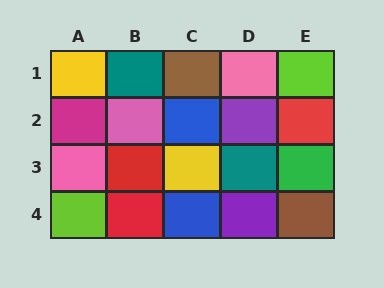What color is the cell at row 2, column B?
Pink.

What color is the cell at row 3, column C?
Yellow.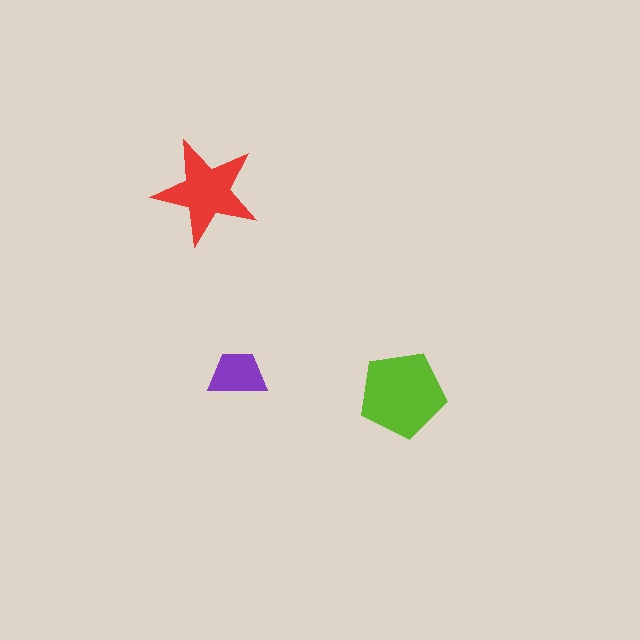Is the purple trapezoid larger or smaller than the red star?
Smaller.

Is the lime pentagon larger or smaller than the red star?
Larger.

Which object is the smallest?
The purple trapezoid.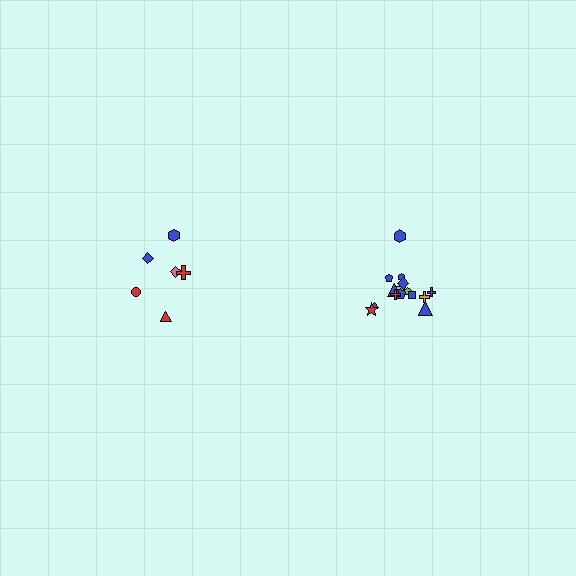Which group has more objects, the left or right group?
The right group.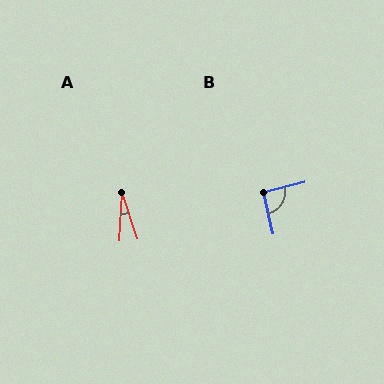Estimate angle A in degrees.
Approximately 21 degrees.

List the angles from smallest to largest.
A (21°), B (91°).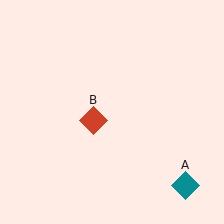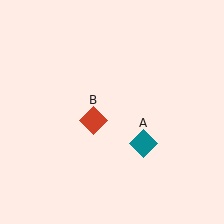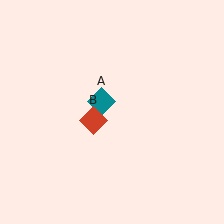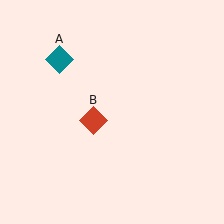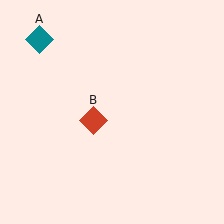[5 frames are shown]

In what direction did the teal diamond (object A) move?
The teal diamond (object A) moved up and to the left.